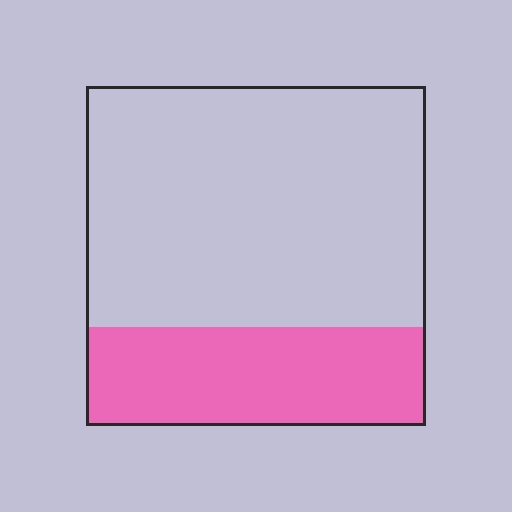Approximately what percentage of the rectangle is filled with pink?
Approximately 30%.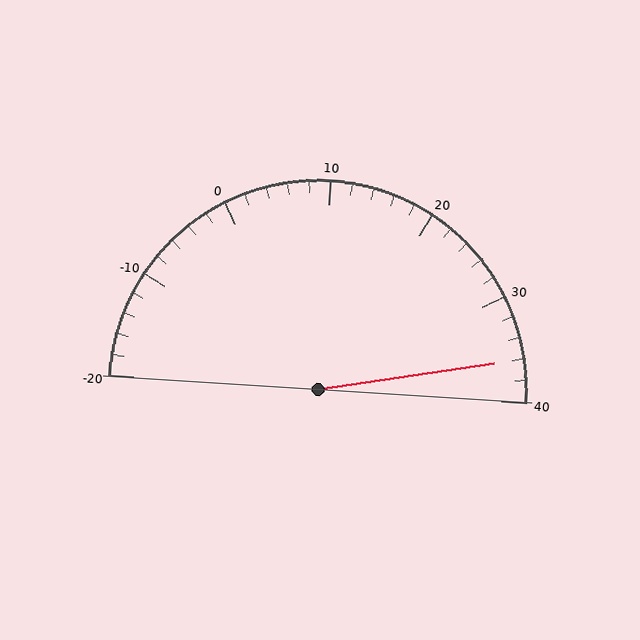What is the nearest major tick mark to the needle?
The nearest major tick mark is 40.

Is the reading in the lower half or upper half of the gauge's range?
The reading is in the upper half of the range (-20 to 40).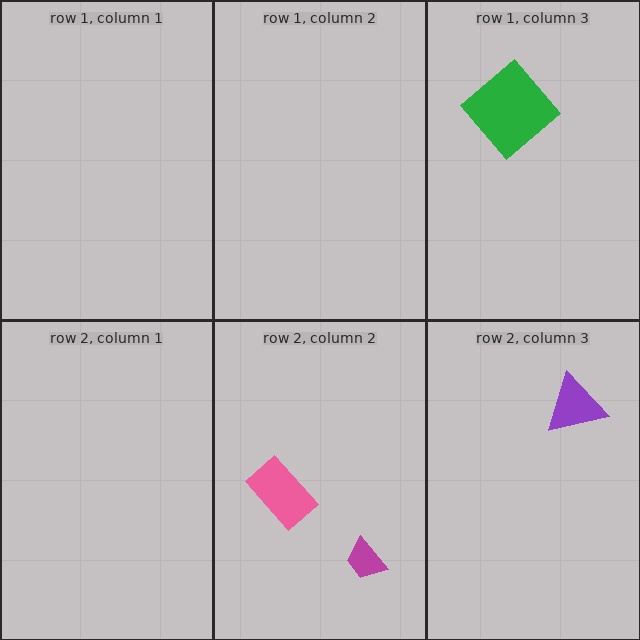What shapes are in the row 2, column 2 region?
The pink rectangle, the magenta trapezoid.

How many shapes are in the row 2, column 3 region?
1.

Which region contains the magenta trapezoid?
The row 2, column 2 region.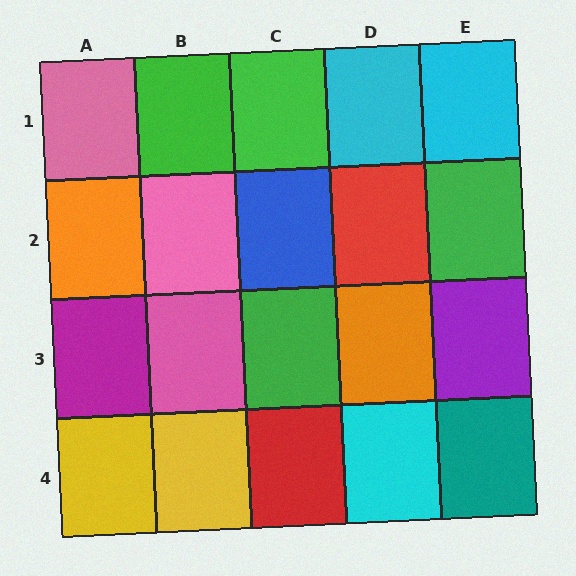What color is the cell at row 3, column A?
Magenta.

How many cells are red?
2 cells are red.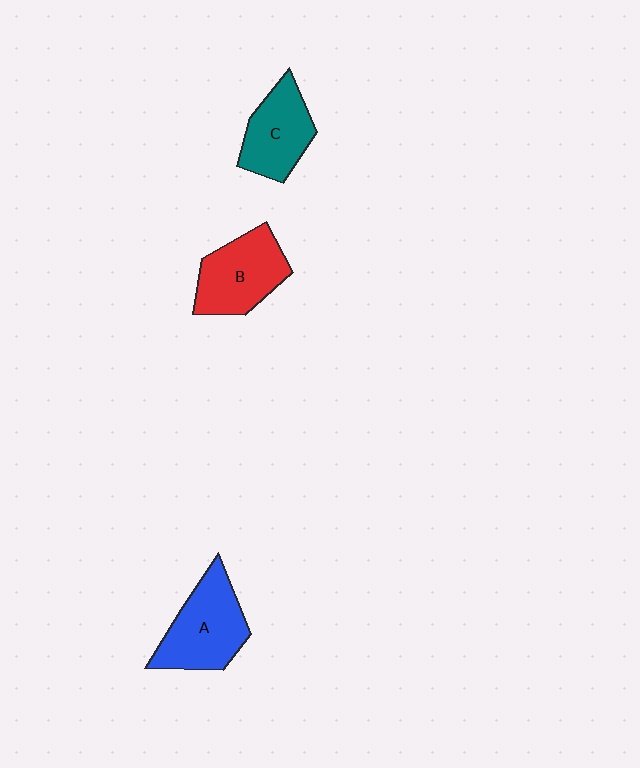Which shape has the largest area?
Shape A (blue).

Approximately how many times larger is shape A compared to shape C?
Approximately 1.2 times.